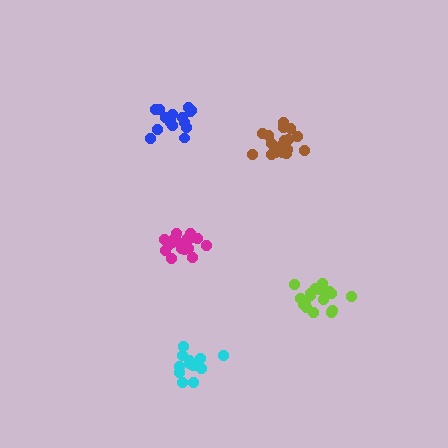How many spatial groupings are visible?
There are 5 spatial groupings.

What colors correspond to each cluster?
The clusters are colored: lime, magenta, brown, blue, cyan.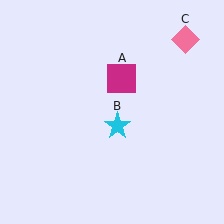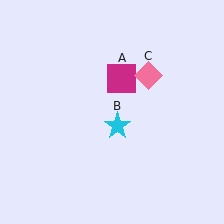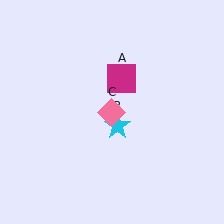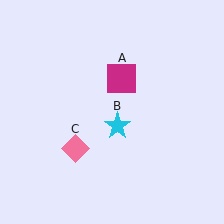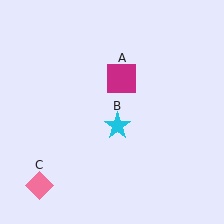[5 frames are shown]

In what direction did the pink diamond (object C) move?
The pink diamond (object C) moved down and to the left.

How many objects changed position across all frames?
1 object changed position: pink diamond (object C).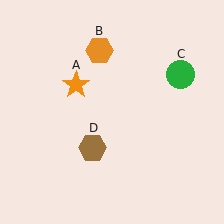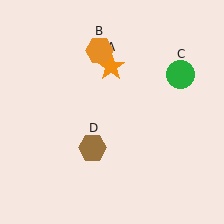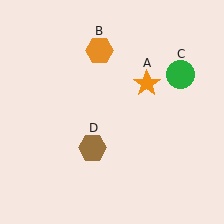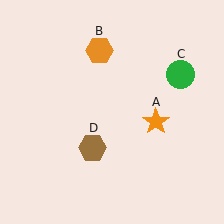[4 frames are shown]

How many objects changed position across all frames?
1 object changed position: orange star (object A).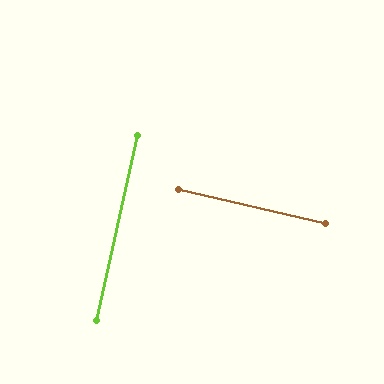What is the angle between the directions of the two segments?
Approximately 89 degrees.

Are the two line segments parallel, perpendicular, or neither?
Perpendicular — they meet at approximately 89°.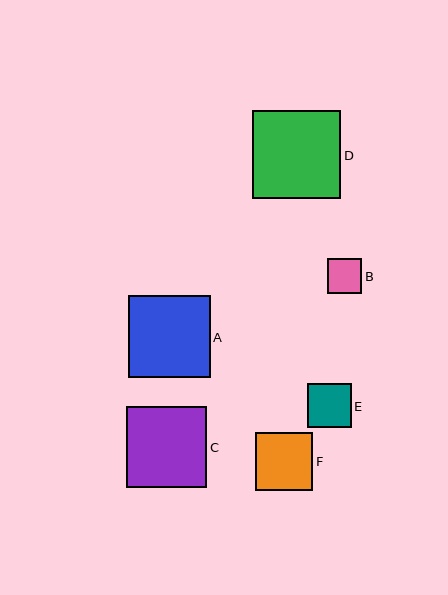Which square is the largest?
Square D is the largest with a size of approximately 89 pixels.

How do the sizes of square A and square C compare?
Square A and square C are approximately the same size.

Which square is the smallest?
Square B is the smallest with a size of approximately 34 pixels.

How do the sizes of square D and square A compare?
Square D and square A are approximately the same size.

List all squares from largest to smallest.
From largest to smallest: D, A, C, F, E, B.